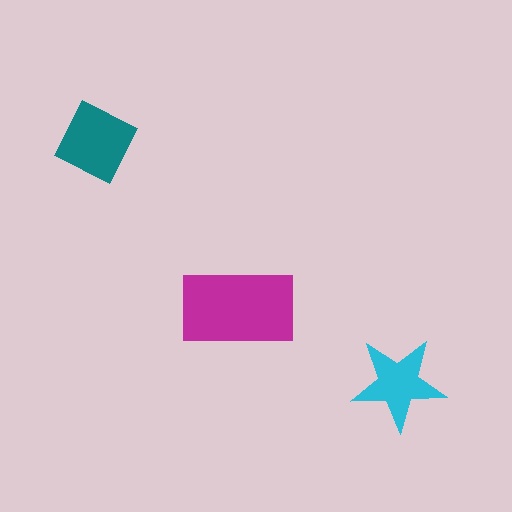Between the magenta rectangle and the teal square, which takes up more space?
The magenta rectangle.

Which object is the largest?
The magenta rectangle.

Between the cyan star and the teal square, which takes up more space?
The teal square.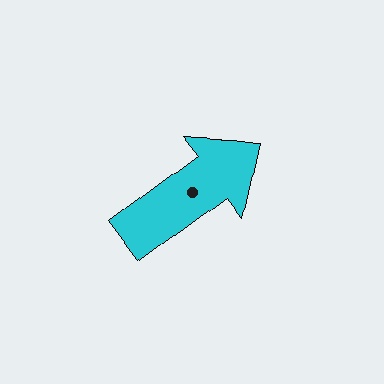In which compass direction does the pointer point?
Northeast.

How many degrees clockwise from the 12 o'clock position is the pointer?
Approximately 53 degrees.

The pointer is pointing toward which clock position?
Roughly 2 o'clock.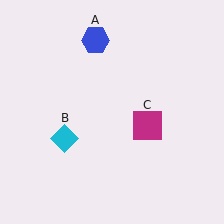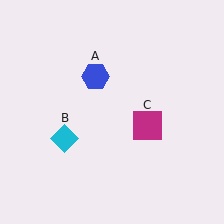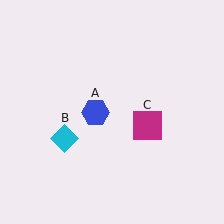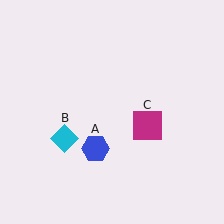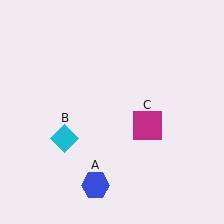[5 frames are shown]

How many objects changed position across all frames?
1 object changed position: blue hexagon (object A).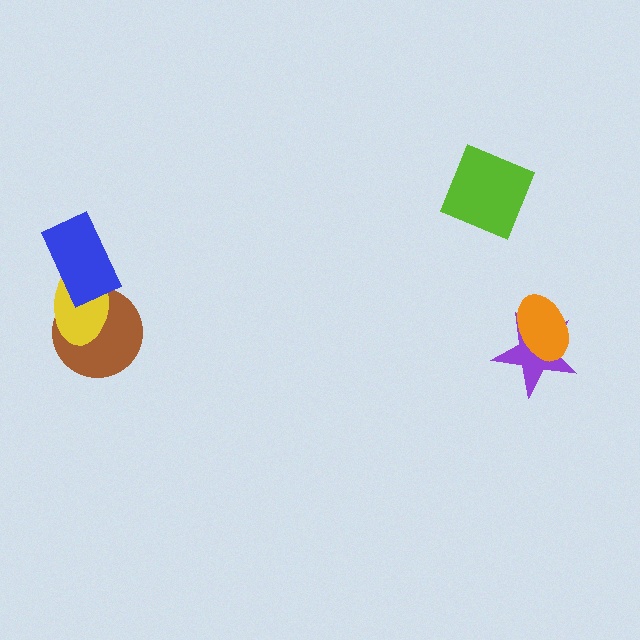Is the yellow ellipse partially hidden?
Yes, it is partially covered by another shape.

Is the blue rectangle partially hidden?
No, no other shape covers it.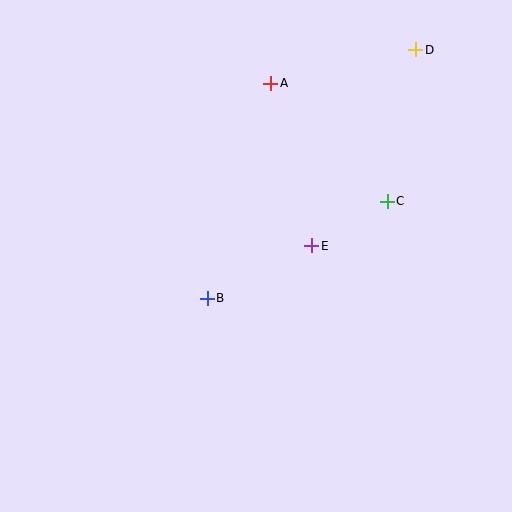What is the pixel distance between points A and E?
The distance between A and E is 167 pixels.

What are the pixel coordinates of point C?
Point C is at (387, 201).